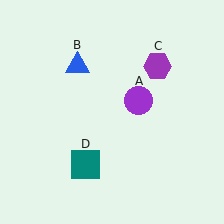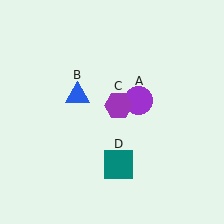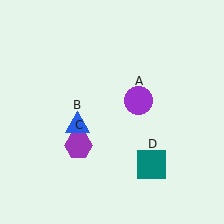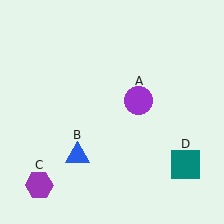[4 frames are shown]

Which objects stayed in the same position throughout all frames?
Purple circle (object A) remained stationary.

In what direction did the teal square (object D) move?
The teal square (object D) moved right.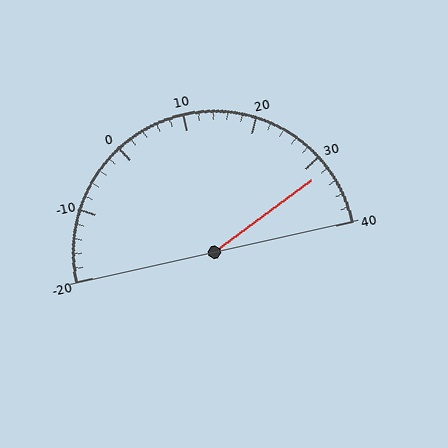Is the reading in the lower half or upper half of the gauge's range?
The reading is in the upper half of the range (-20 to 40).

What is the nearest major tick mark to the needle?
The nearest major tick mark is 30.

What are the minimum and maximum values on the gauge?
The gauge ranges from -20 to 40.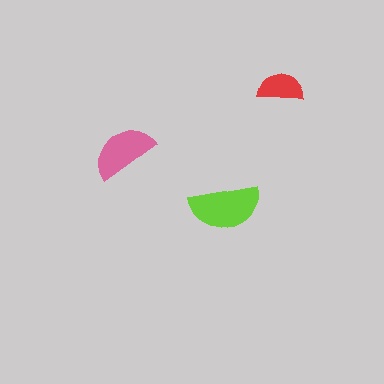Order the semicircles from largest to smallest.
the lime one, the pink one, the red one.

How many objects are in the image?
There are 3 objects in the image.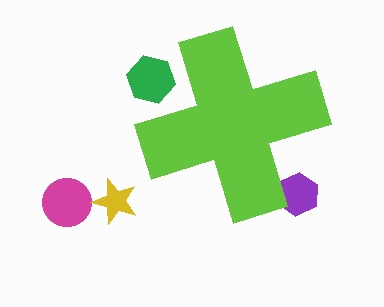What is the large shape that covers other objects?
A lime cross.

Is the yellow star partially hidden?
No, the yellow star is fully visible.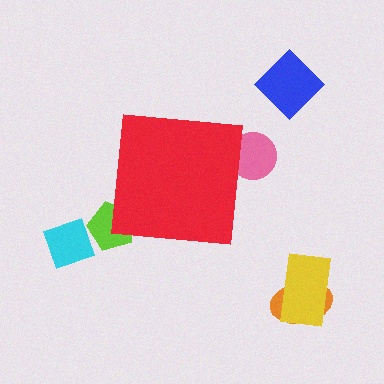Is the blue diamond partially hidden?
No, the blue diamond is fully visible.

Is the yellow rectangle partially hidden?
No, the yellow rectangle is fully visible.